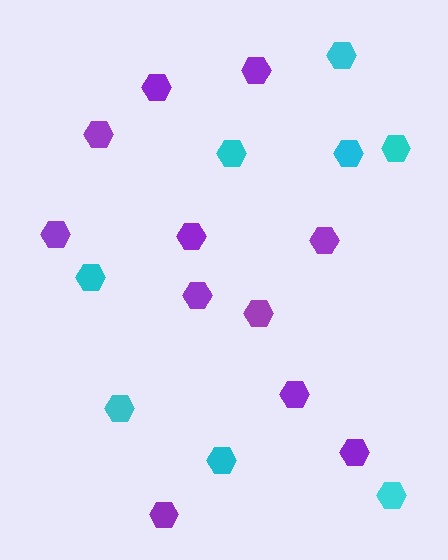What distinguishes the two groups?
There are 2 groups: one group of cyan hexagons (8) and one group of purple hexagons (11).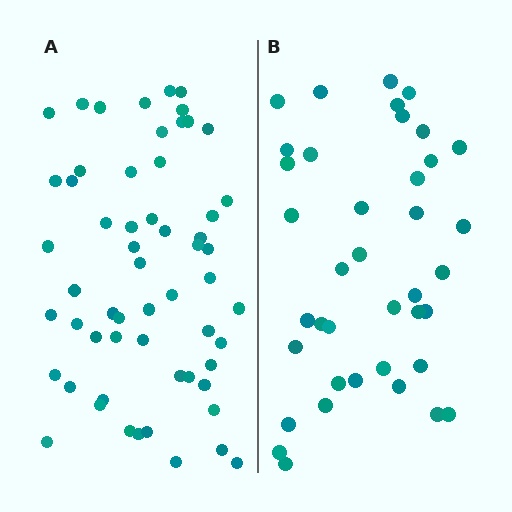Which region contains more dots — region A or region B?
Region A (the left region) has more dots.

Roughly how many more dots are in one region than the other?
Region A has approximately 20 more dots than region B.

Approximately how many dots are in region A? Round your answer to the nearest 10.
About 60 dots. (The exact count is 58, which rounds to 60.)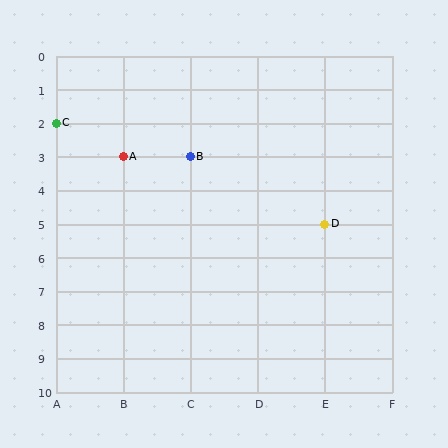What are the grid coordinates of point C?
Point C is at grid coordinates (A, 2).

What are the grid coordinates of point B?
Point B is at grid coordinates (C, 3).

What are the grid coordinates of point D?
Point D is at grid coordinates (E, 5).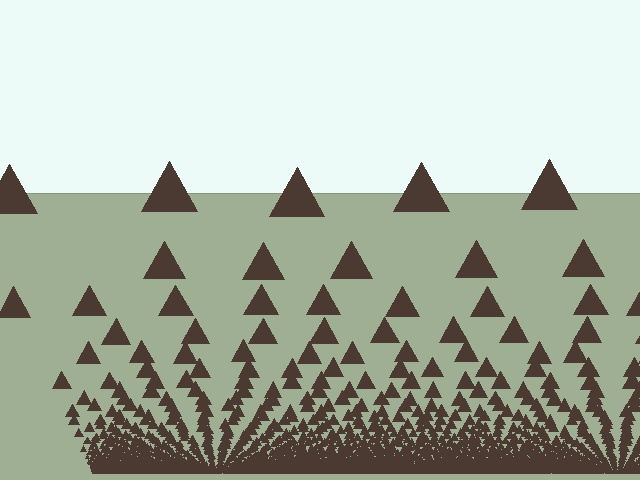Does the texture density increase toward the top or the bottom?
Density increases toward the bottom.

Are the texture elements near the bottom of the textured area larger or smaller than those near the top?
Smaller. The gradient is inverted — elements near the bottom are smaller and denser.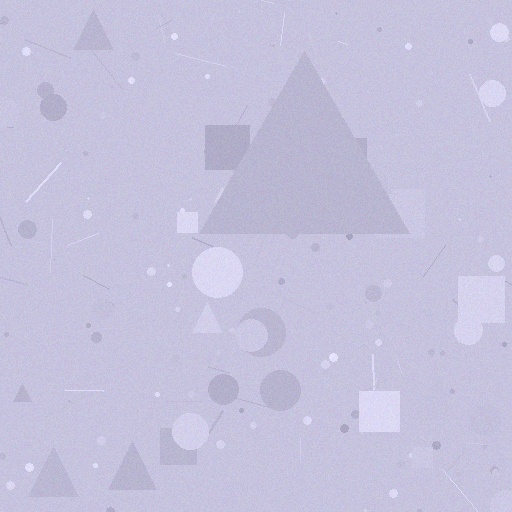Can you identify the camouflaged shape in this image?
The camouflaged shape is a triangle.